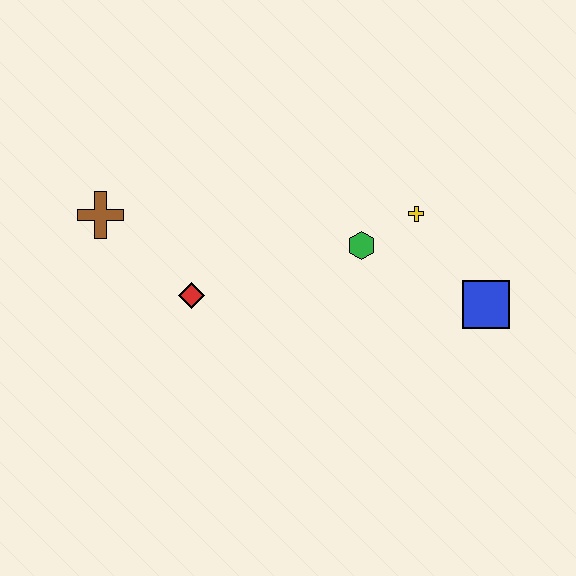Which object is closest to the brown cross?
The red diamond is closest to the brown cross.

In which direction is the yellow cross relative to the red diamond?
The yellow cross is to the right of the red diamond.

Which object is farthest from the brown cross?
The blue square is farthest from the brown cross.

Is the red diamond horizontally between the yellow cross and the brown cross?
Yes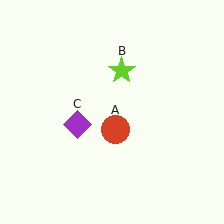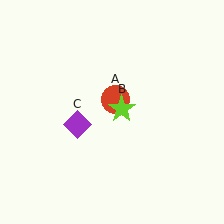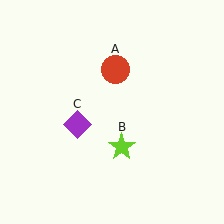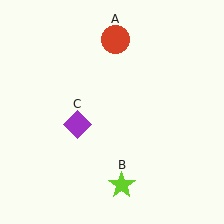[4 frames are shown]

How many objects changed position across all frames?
2 objects changed position: red circle (object A), lime star (object B).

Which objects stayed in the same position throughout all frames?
Purple diamond (object C) remained stationary.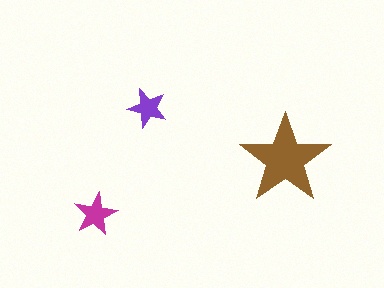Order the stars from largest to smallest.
the brown one, the magenta one, the purple one.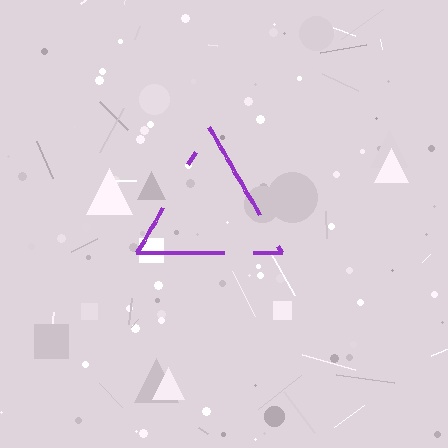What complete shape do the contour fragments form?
The contour fragments form a triangle.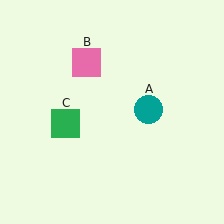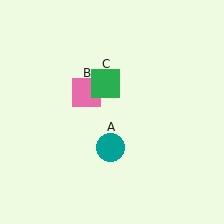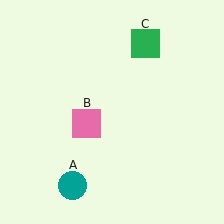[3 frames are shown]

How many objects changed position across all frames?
3 objects changed position: teal circle (object A), pink square (object B), green square (object C).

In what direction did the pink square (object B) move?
The pink square (object B) moved down.